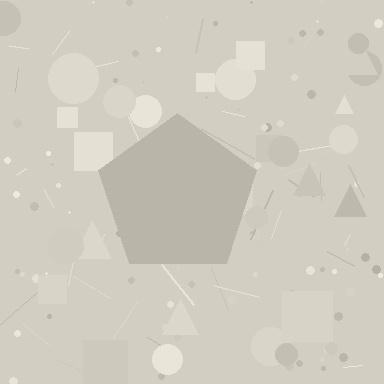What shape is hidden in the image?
A pentagon is hidden in the image.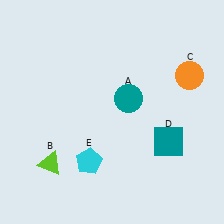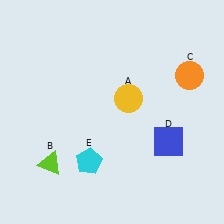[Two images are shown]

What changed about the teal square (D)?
In Image 1, D is teal. In Image 2, it changed to blue.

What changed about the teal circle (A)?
In Image 1, A is teal. In Image 2, it changed to yellow.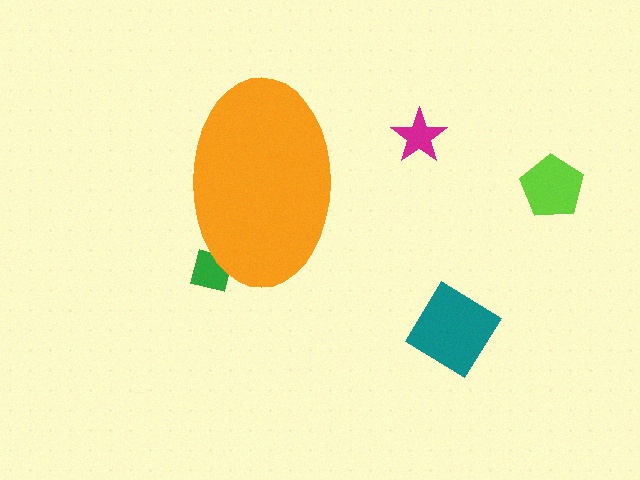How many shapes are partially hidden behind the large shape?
1 shape is partially hidden.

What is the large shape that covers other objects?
An orange ellipse.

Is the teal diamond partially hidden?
No, the teal diamond is fully visible.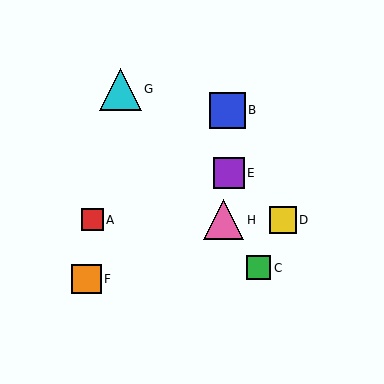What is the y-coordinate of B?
Object B is at y≈110.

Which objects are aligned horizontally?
Objects A, D, H are aligned horizontally.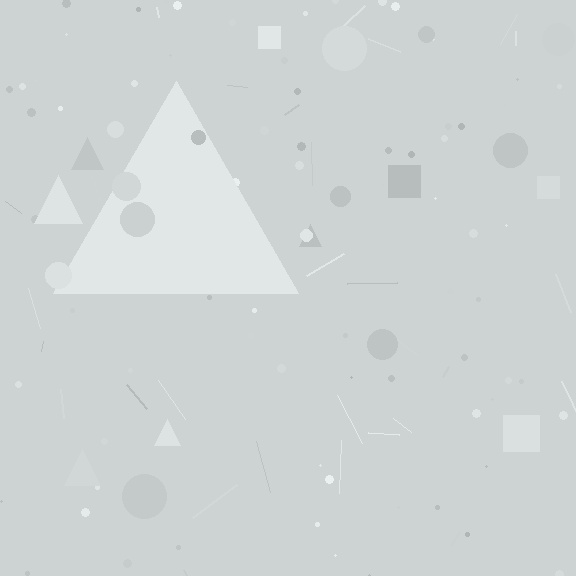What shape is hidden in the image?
A triangle is hidden in the image.